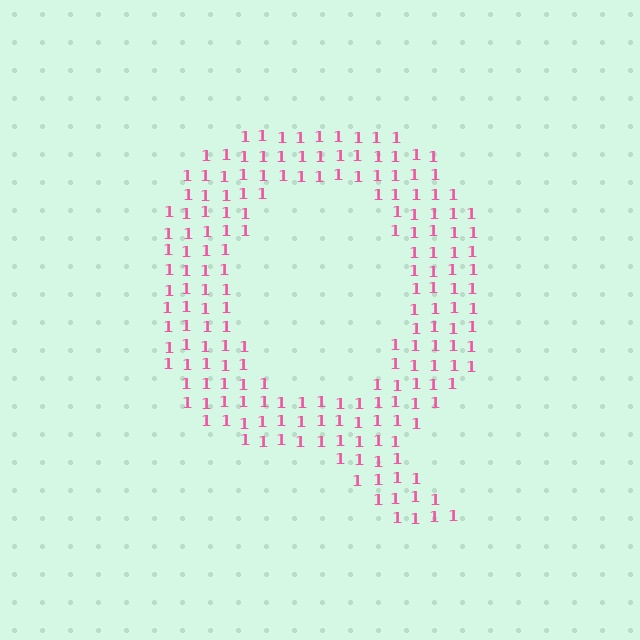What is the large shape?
The large shape is the letter Q.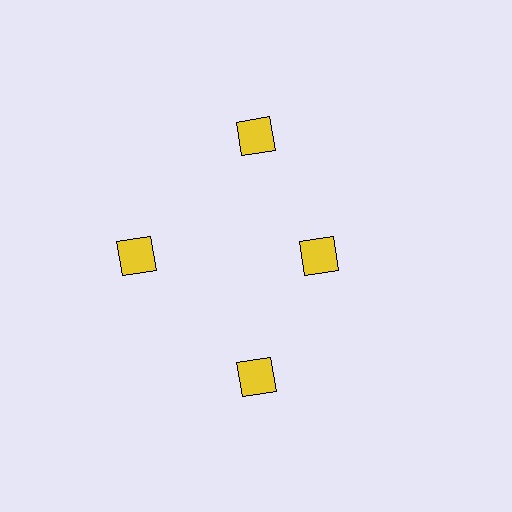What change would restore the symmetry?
The symmetry would be restored by moving it outward, back onto the ring so that all 4 diamonds sit at equal angles and equal distance from the center.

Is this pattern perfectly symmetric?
No. The 4 yellow diamonds are arranged in a ring, but one element near the 3 o'clock position is pulled inward toward the center, breaking the 4-fold rotational symmetry.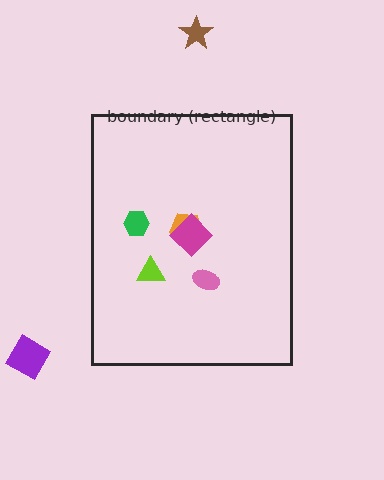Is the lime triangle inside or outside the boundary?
Inside.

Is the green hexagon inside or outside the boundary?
Inside.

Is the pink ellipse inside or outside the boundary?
Inside.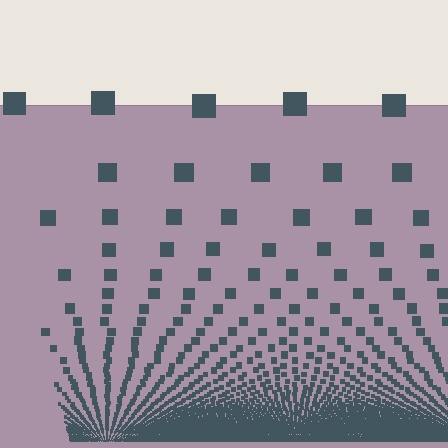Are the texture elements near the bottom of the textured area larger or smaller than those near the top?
Smaller. The gradient is inverted — elements near the bottom are smaller and denser.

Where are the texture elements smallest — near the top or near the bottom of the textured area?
Near the bottom.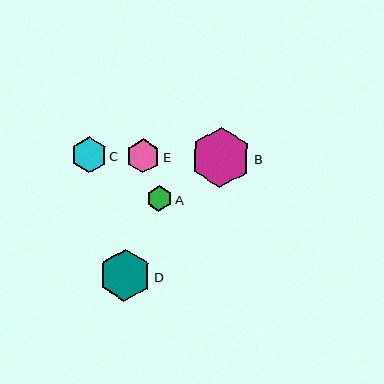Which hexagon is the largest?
Hexagon B is the largest with a size of approximately 60 pixels.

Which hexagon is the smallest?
Hexagon A is the smallest with a size of approximately 25 pixels.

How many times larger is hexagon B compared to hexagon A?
Hexagon B is approximately 2.4 times the size of hexagon A.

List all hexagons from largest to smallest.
From largest to smallest: B, D, C, E, A.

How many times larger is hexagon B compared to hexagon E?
Hexagon B is approximately 1.8 times the size of hexagon E.